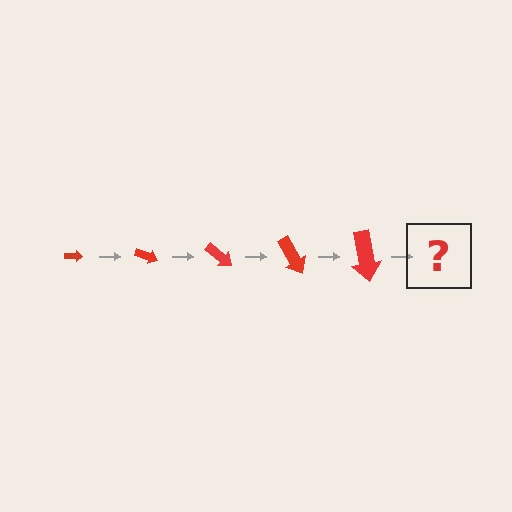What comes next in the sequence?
The next element should be an arrow, larger than the previous one and rotated 100 degrees from the start.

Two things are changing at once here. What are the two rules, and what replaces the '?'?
The two rules are that the arrow grows larger each step and it rotates 20 degrees each step. The '?' should be an arrow, larger than the previous one and rotated 100 degrees from the start.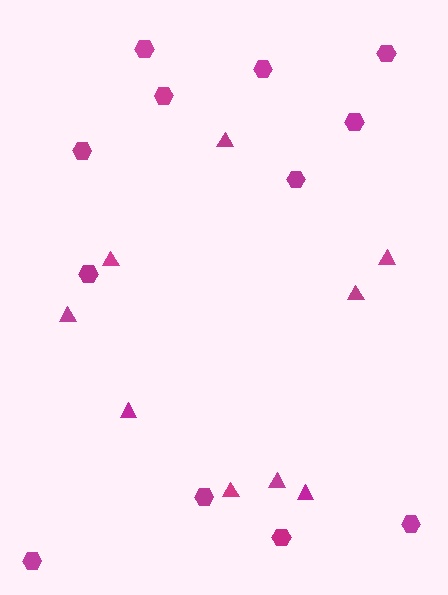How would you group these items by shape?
There are 2 groups: one group of triangles (9) and one group of hexagons (12).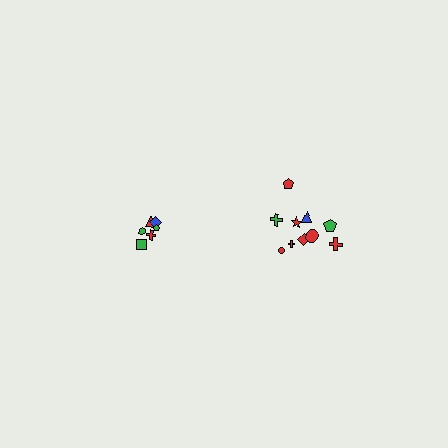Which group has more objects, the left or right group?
The right group.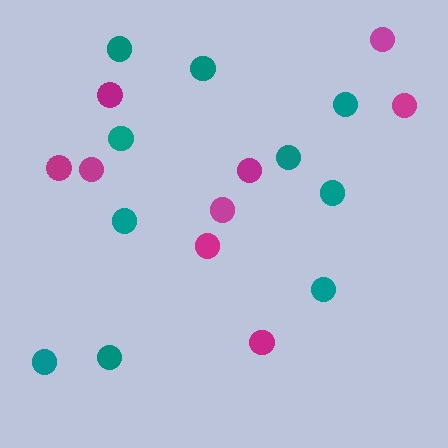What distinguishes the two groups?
There are 2 groups: one group of magenta circles (9) and one group of teal circles (10).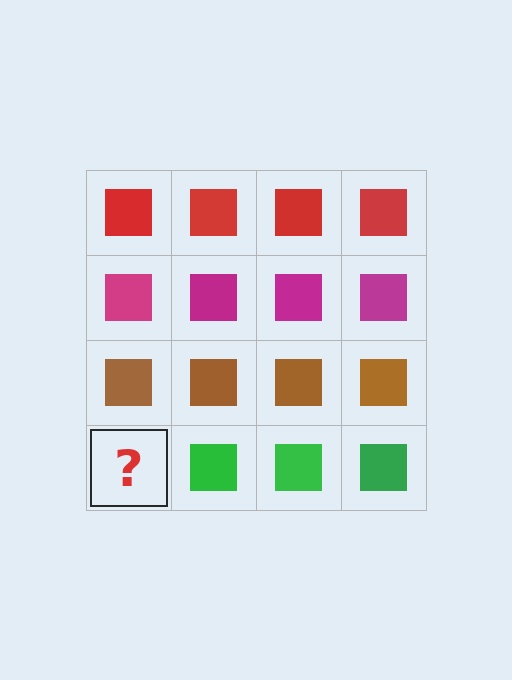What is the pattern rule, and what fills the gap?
The rule is that each row has a consistent color. The gap should be filled with a green square.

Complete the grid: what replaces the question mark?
The question mark should be replaced with a green square.